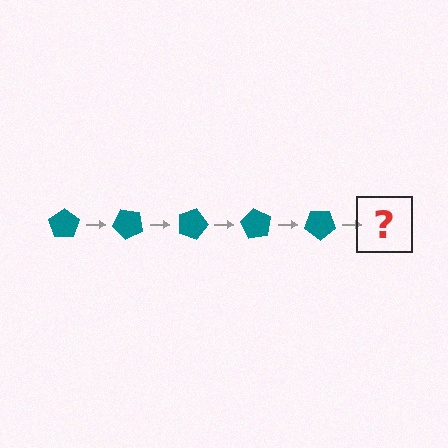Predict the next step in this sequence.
The next step is a teal pentagon rotated 225 degrees.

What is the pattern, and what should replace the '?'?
The pattern is that the pentagon rotates 45 degrees each step. The '?' should be a teal pentagon rotated 225 degrees.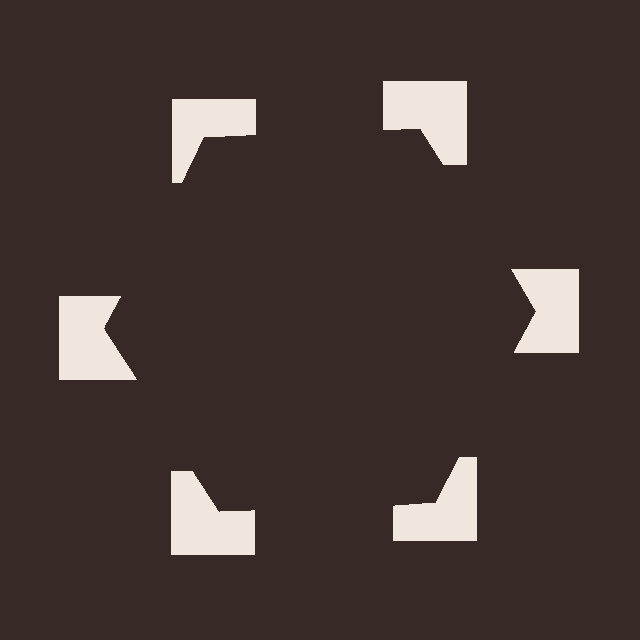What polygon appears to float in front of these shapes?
An illusory hexagon — its edges are inferred from the aligned wedge cuts in the notched squares, not physically drawn.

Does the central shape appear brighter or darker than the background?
It typically appears slightly darker than the background, even though no actual brightness change is drawn.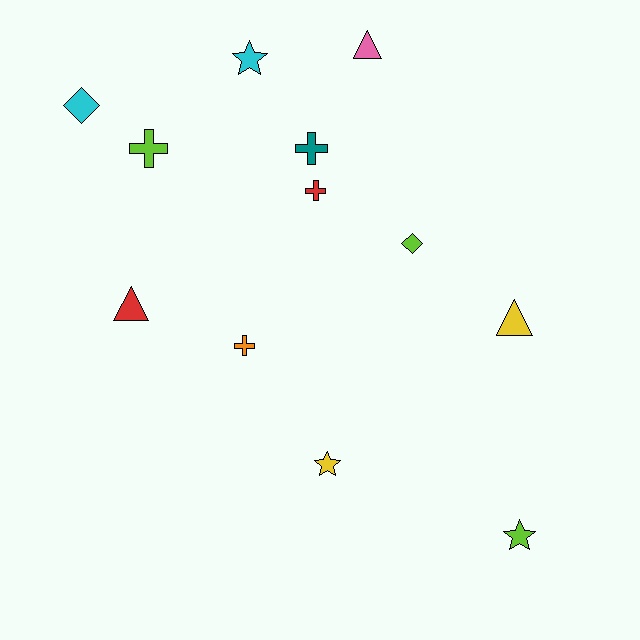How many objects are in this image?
There are 12 objects.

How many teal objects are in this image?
There is 1 teal object.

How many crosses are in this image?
There are 4 crosses.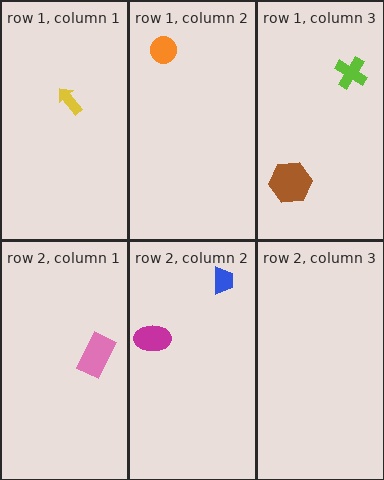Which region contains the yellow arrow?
The row 1, column 1 region.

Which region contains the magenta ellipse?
The row 2, column 2 region.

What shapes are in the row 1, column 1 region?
The yellow arrow.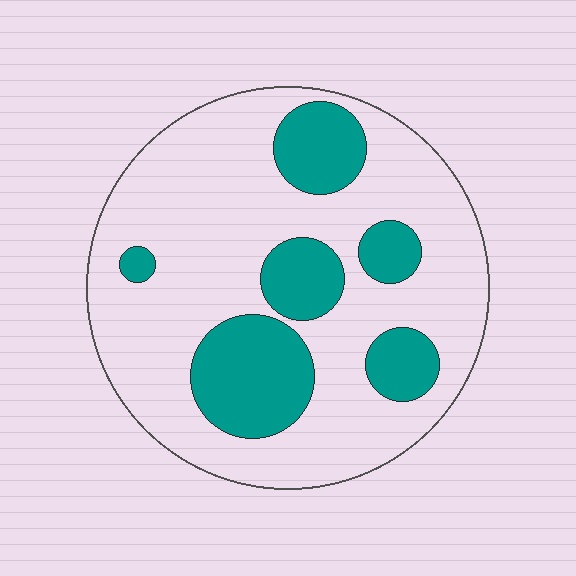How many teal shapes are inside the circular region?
6.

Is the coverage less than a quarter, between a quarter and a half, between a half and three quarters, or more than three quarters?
Between a quarter and a half.